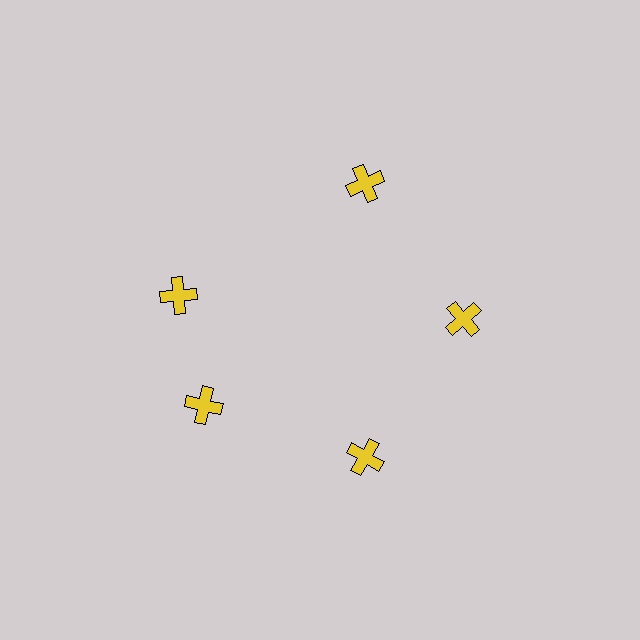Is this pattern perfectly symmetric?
No. The 5 yellow crosses are arranged in a ring, but one element near the 10 o'clock position is rotated out of alignment along the ring, breaking the 5-fold rotational symmetry.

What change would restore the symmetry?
The symmetry would be restored by rotating it back into even spacing with its neighbors so that all 5 crosses sit at equal angles and equal distance from the center.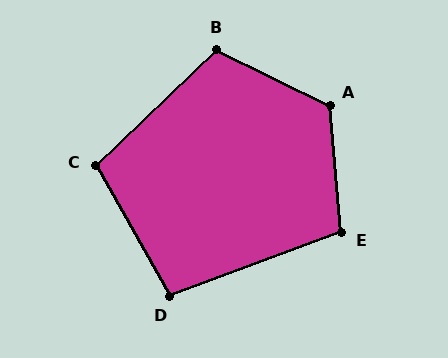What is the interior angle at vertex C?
Approximately 104 degrees (obtuse).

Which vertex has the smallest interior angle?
D, at approximately 99 degrees.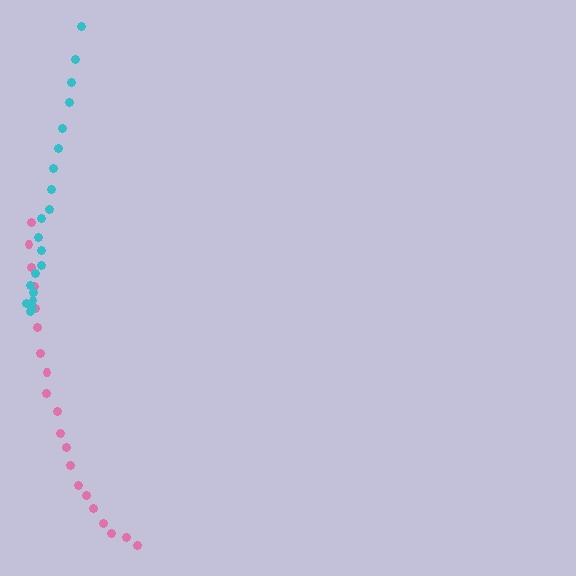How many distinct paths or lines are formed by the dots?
There are 2 distinct paths.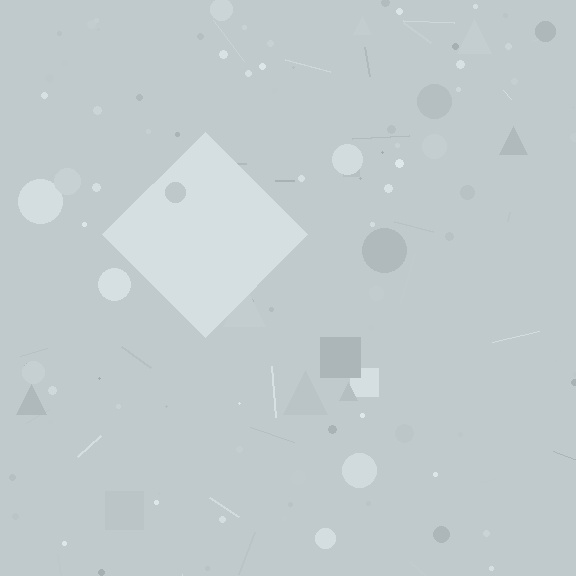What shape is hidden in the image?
A diamond is hidden in the image.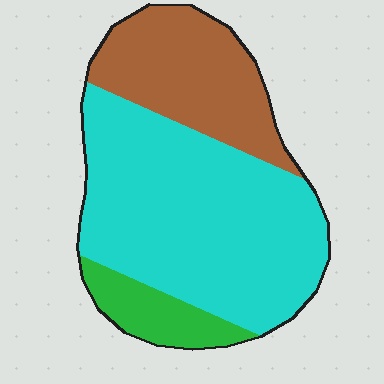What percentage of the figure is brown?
Brown takes up between a sixth and a third of the figure.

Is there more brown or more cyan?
Cyan.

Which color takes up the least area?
Green, at roughly 10%.